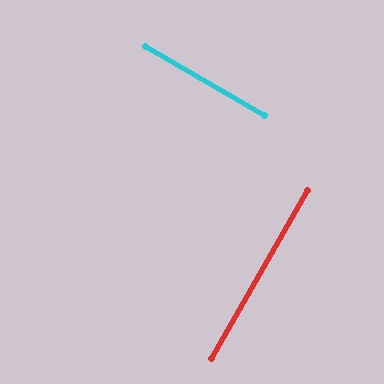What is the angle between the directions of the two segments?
Approximately 90 degrees.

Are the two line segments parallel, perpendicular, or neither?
Perpendicular — they meet at approximately 90°.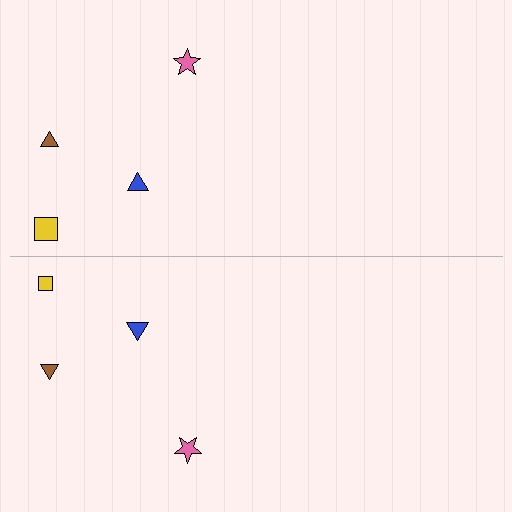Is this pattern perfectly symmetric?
No, the pattern is not perfectly symmetric. The yellow square on the bottom side has a different size than its mirror counterpart.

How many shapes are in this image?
There are 8 shapes in this image.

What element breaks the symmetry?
The yellow square on the bottom side has a different size than its mirror counterpart.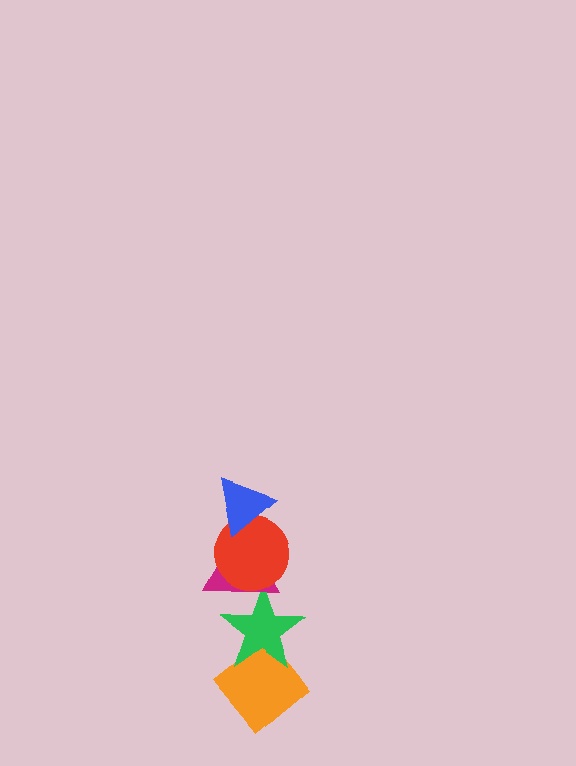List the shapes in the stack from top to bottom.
From top to bottom: the blue triangle, the red circle, the magenta triangle, the green star, the orange diamond.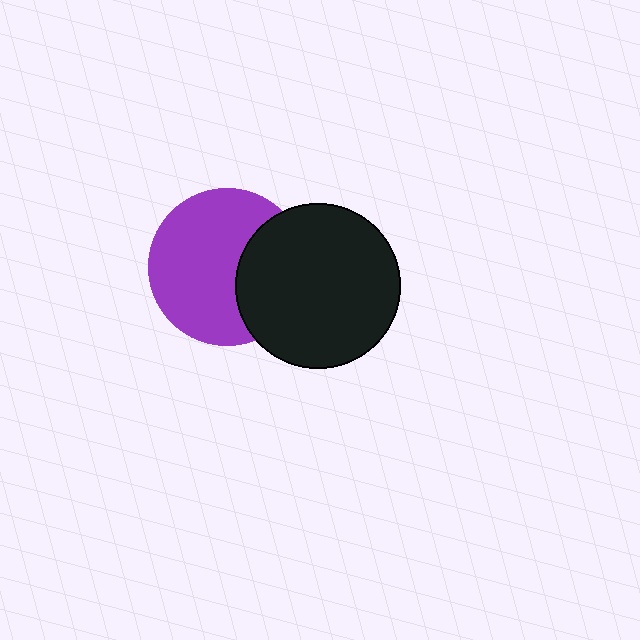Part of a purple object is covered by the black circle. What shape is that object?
It is a circle.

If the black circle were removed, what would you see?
You would see the complete purple circle.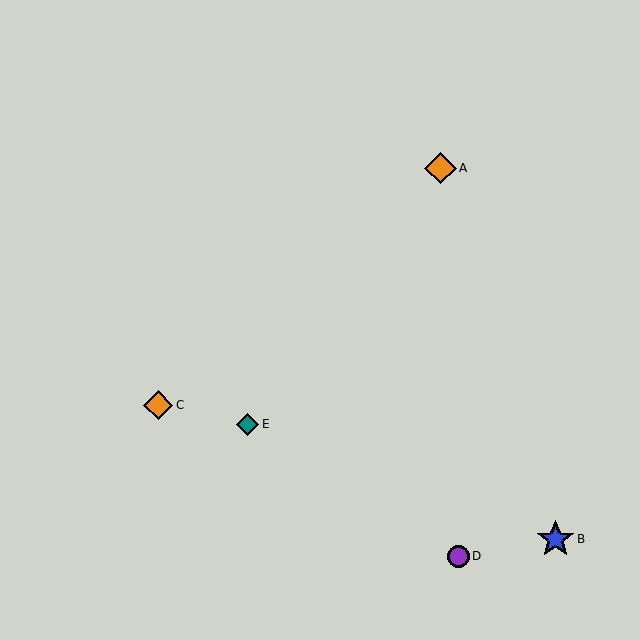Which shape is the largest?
The blue star (labeled B) is the largest.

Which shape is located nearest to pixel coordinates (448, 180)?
The orange diamond (labeled A) at (440, 168) is nearest to that location.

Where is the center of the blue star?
The center of the blue star is at (556, 539).